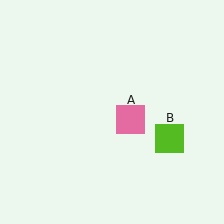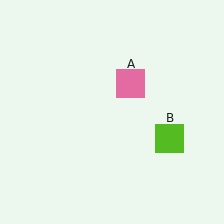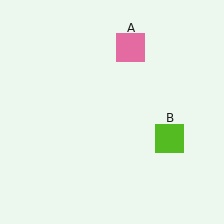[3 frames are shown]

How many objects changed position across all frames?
1 object changed position: pink square (object A).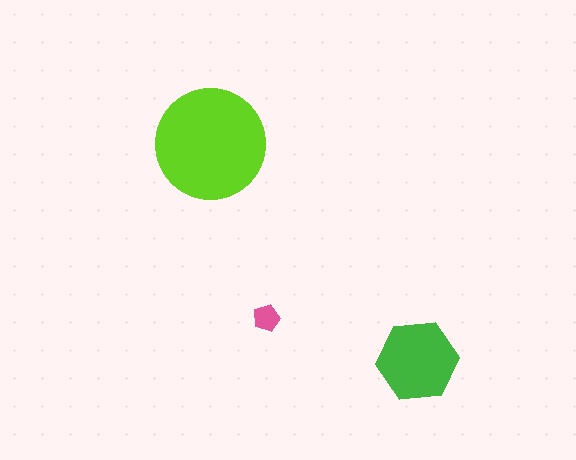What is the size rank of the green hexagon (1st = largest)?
2nd.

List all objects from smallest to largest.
The pink pentagon, the green hexagon, the lime circle.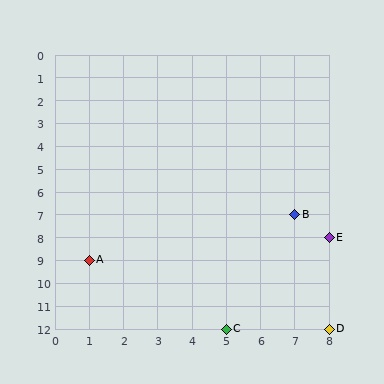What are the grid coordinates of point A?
Point A is at grid coordinates (1, 9).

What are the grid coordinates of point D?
Point D is at grid coordinates (8, 12).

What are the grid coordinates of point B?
Point B is at grid coordinates (7, 7).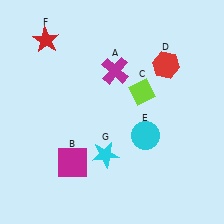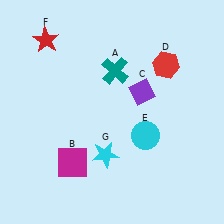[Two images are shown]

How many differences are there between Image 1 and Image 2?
There are 2 differences between the two images.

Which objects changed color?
A changed from magenta to teal. C changed from lime to purple.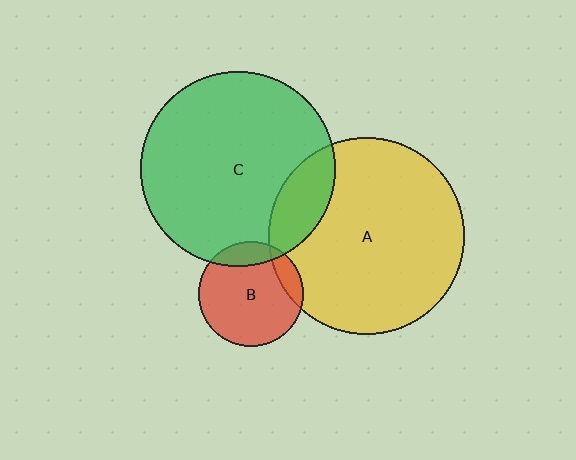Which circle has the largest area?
Circle A (yellow).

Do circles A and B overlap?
Yes.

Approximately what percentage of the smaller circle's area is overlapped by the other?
Approximately 10%.